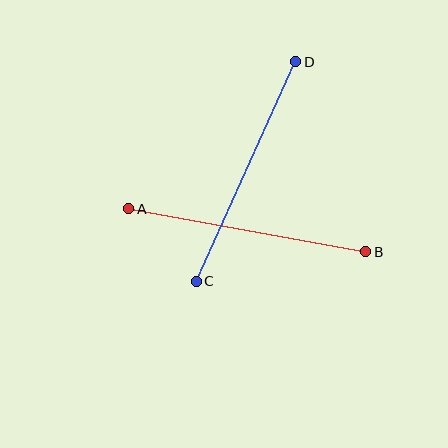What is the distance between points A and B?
The distance is approximately 241 pixels.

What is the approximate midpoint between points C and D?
The midpoint is at approximately (246, 171) pixels.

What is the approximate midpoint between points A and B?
The midpoint is at approximately (247, 230) pixels.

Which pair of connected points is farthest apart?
Points A and B are farthest apart.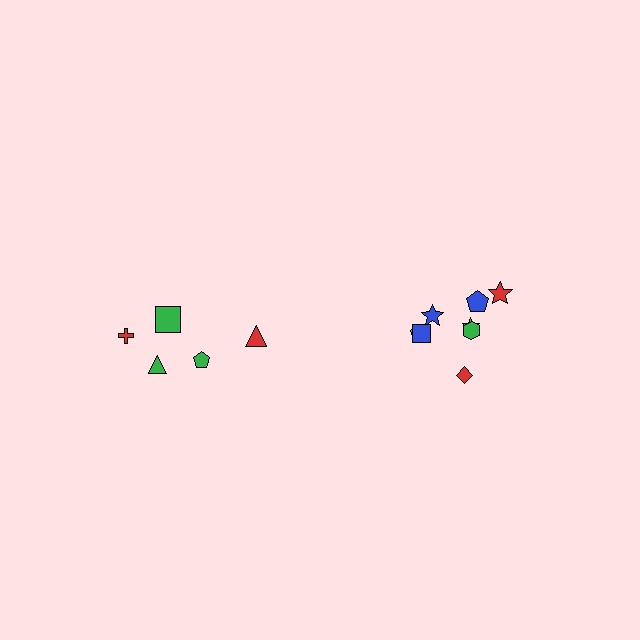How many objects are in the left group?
There are 5 objects.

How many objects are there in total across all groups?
There are 13 objects.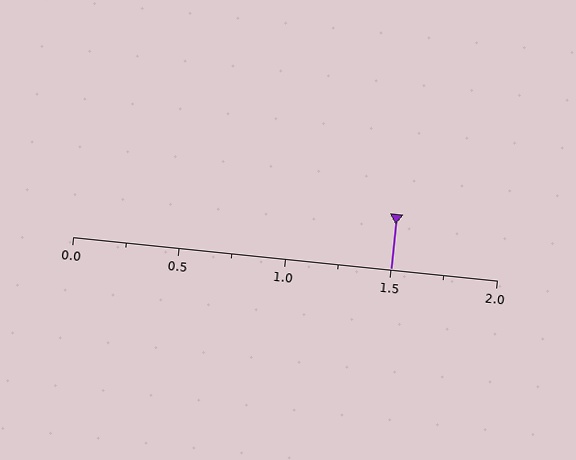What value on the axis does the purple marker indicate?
The marker indicates approximately 1.5.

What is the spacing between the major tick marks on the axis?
The major ticks are spaced 0.5 apart.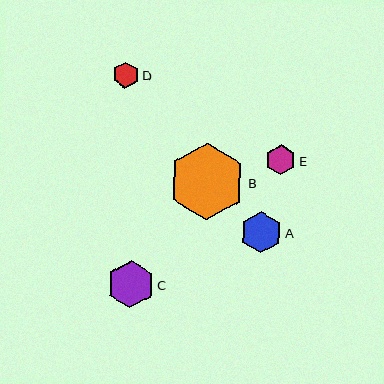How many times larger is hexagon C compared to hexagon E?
Hexagon C is approximately 1.6 times the size of hexagon E.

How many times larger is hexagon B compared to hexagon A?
Hexagon B is approximately 1.9 times the size of hexagon A.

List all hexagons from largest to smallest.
From largest to smallest: B, C, A, E, D.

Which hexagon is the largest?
Hexagon B is the largest with a size of approximately 77 pixels.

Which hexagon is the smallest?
Hexagon D is the smallest with a size of approximately 26 pixels.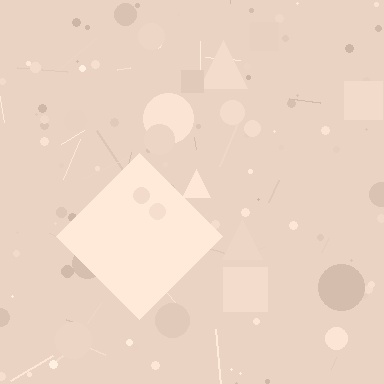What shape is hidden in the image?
A diamond is hidden in the image.